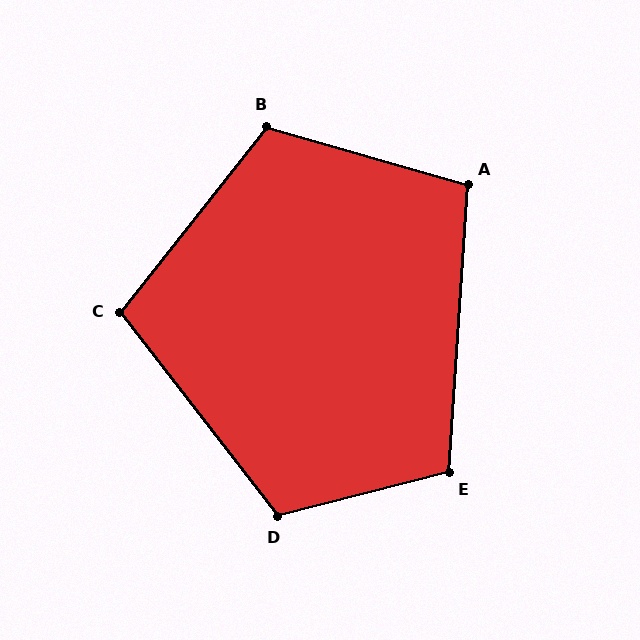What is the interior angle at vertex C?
Approximately 104 degrees (obtuse).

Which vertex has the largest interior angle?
D, at approximately 114 degrees.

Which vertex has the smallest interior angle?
A, at approximately 102 degrees.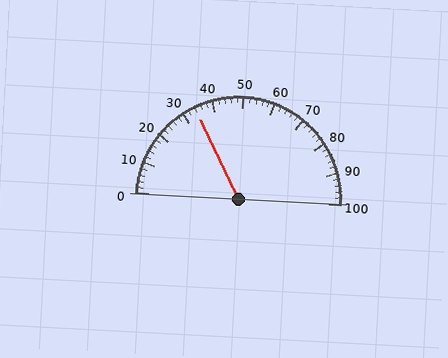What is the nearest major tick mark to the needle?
The nearest major tick mark is 30.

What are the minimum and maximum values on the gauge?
The gauge ranges from 0 to 100.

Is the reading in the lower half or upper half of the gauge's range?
The reading is in the lower half of the range (0 to 100).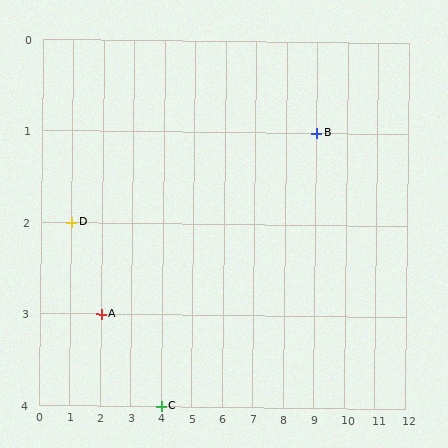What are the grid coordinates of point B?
Point B is at grid coordinates (9, 1).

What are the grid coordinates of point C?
Point C is at grid coordinates (4, 4).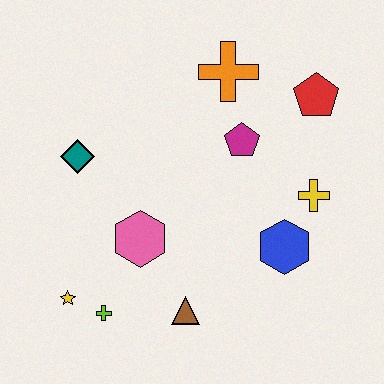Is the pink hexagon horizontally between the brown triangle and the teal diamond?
Yes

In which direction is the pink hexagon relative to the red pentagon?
The pink hexagon is to the left of the red pentagon.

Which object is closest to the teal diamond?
The pink hexagon is closest to the teal diamond.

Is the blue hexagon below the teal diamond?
Yes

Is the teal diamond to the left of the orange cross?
Yes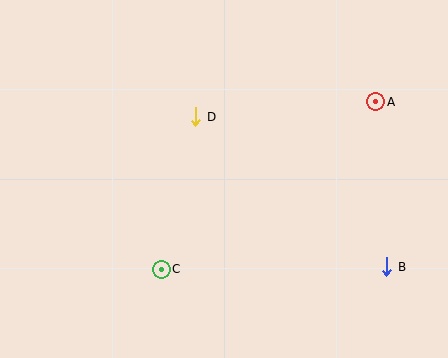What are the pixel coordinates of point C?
Point C is at (161, 269).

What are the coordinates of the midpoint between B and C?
The midpoint between B and C is at (274, 268).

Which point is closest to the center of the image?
Point D at (196, 117) is closest to the center.